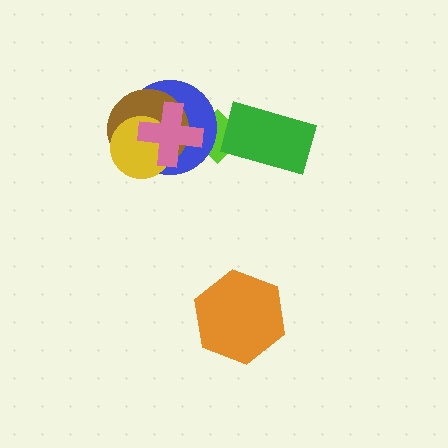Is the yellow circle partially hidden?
Yes, it is partially covered by another shape.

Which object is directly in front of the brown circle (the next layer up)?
The yellow circle is directly in front of the brown circle.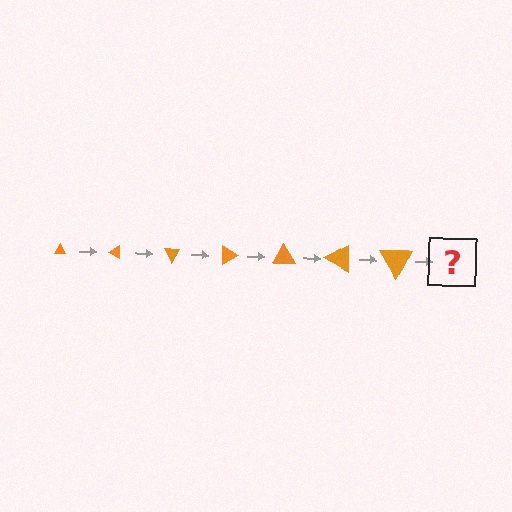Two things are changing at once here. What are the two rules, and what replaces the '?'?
The two rules are that the triangle grows larger each step and it rotates 30 degrees each step. The '?' should be a triangle, larger than the previous one and rotated 210 degrees from the start.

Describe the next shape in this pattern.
It should be a triangle, larger than the previous one and rotated 210 degrees from the start.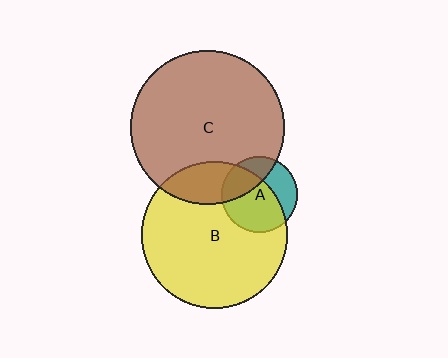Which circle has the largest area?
Circle C (brown).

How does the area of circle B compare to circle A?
Approximately 3.7 times.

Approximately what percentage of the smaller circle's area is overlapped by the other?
Approximately 35%.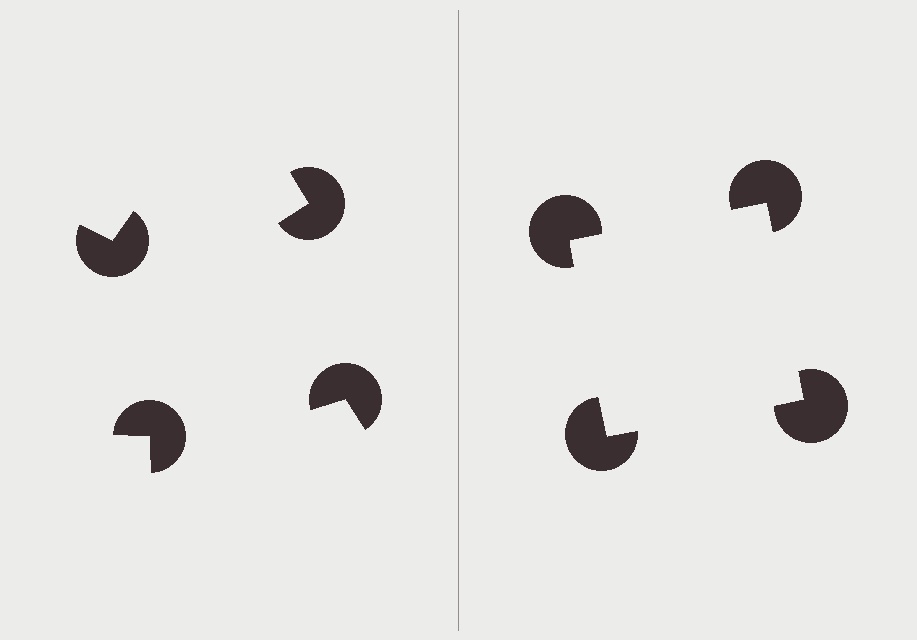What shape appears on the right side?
An illusory square.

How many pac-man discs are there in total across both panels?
8 — 4 on each side.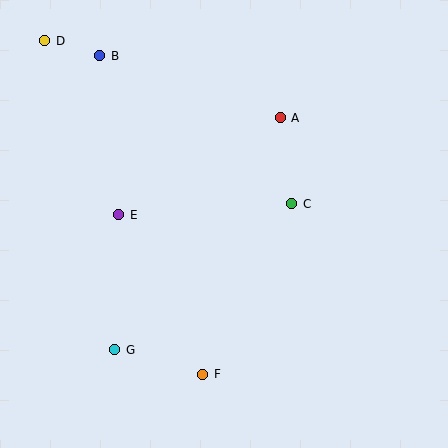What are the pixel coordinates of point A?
Point A is at (280, 118).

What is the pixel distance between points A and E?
The distance between A and E is 188 pixels.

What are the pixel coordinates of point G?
Point G is at (115, 350).